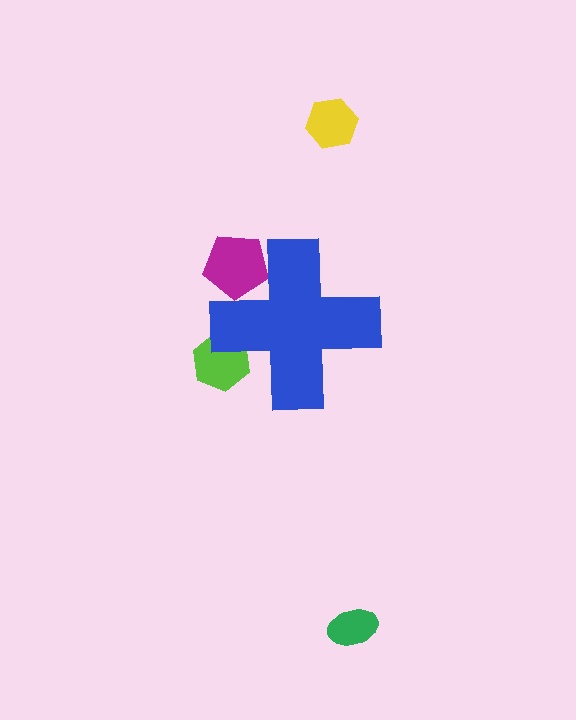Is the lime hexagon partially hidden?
Yes, the lime hexagon is partially hidden behind the blue cross.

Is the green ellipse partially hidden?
No, the green ellipse is fully visible.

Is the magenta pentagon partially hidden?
Yes, the magenta pentagon is partially hidden behind the blue cross.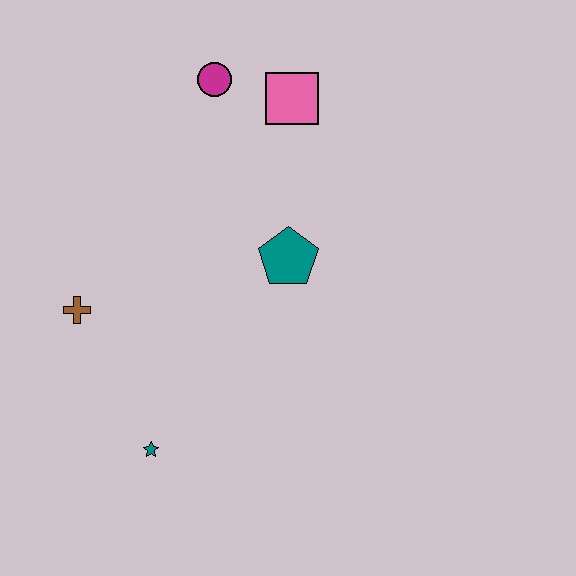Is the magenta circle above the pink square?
Yes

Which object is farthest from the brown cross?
The pink square is farthest from the brown cross.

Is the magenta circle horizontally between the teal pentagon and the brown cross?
Yes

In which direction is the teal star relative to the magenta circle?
The teal star is below the magenta circle.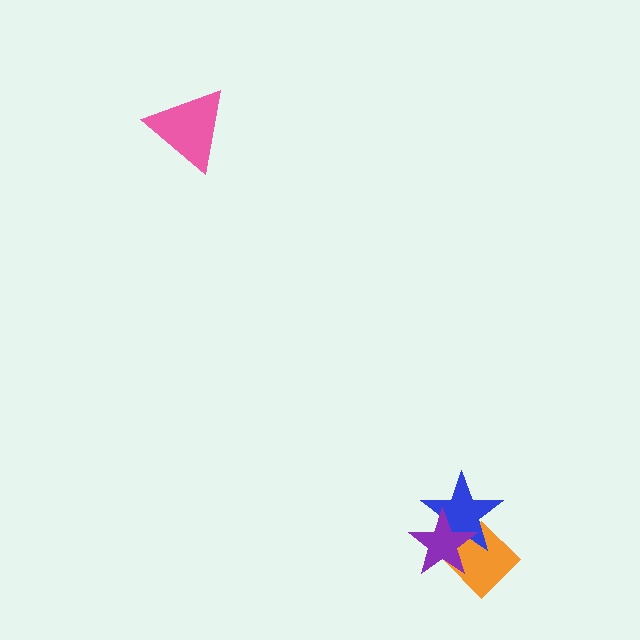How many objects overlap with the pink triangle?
0 objects overlap with the pink triangle.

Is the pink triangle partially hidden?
No, no other shape covers it.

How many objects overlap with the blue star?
2 objects overlap with the blue star.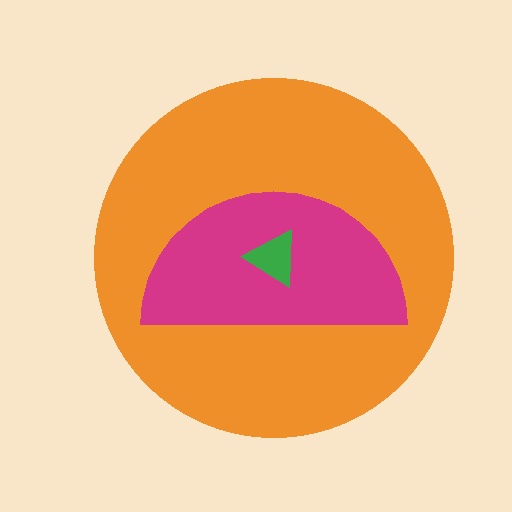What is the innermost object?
The green triangle.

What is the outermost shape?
The orange circle.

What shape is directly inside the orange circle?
The magenta semicircle.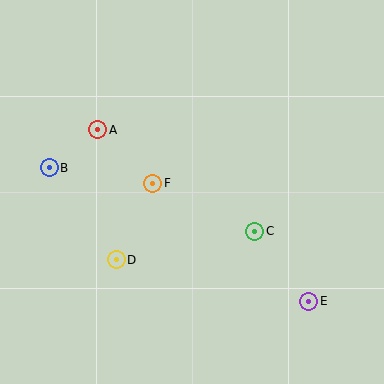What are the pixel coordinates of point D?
Point D is at (116, 260).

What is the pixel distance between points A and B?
The distance between A and B is 62 pixels.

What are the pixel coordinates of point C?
Point C is at (255, 231).